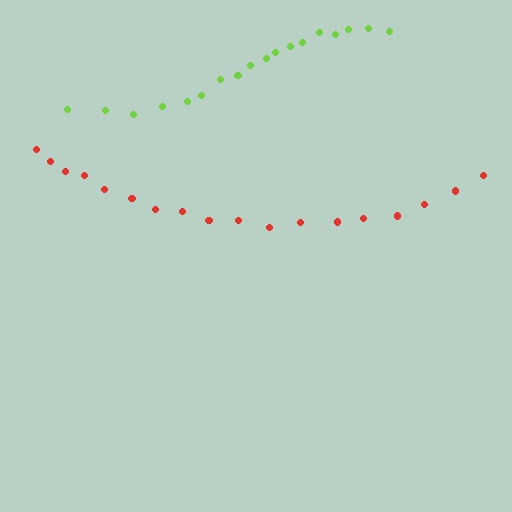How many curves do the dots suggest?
There are 2 distinct paths.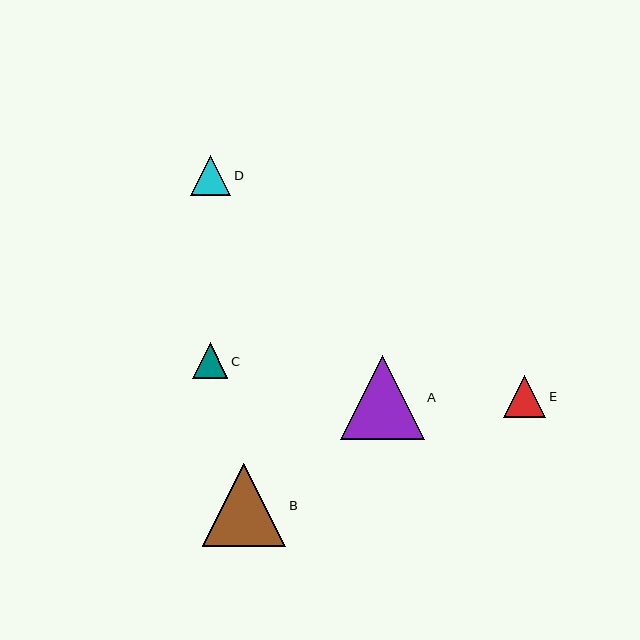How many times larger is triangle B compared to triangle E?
Triangle B is approximately 2.0 times the size of triangle E.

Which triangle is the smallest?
Triangle C is the smallest with a size of approximately 36 pixels.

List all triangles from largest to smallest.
From largest to smallest: A, B, E, D, C.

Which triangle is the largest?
Triangle A is the largest with a size of approximately 84 pixels.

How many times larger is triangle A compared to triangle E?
Triangle A is approximately 2.0 times the size of triangle E.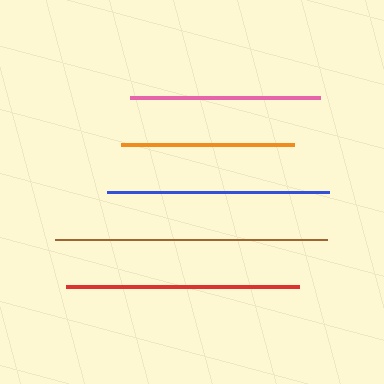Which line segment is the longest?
The brown line is the longest at approximately 272 pixels.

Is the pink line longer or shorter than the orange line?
The pink line is longer than the orange line.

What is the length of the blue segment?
The blue segment is approximately 222 pixels long.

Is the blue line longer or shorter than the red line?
The red line is longer than the blue line.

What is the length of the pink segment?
The pink segment is approximately 190 pixels long.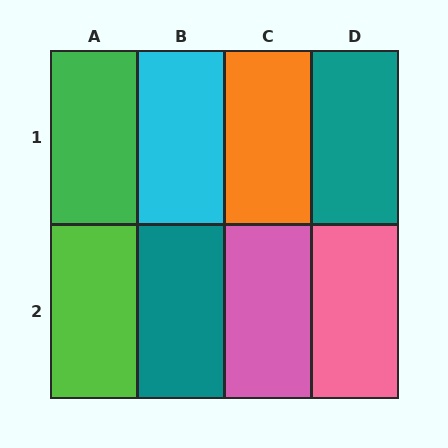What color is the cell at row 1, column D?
Teal.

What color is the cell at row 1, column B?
Cyan.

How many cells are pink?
2 cells are pink.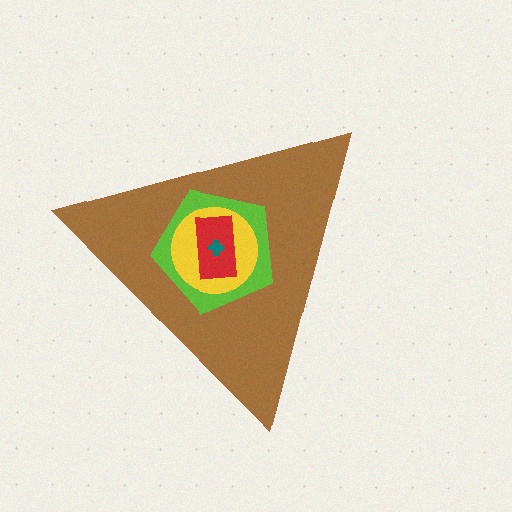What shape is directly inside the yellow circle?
The red rectangle.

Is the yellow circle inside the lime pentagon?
Yes.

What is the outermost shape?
The brown triangle.